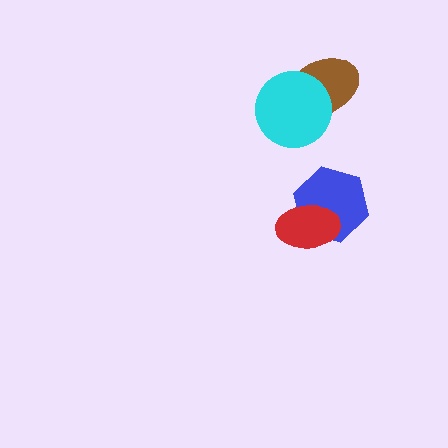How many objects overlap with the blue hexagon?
1 object overlaps with the blue hexagon.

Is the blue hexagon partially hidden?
Yes, it is partially covered by another shape.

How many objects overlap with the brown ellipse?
1 object overlaps with the brown ellipse.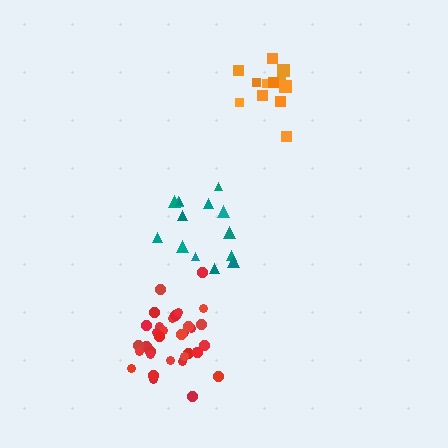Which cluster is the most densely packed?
Red.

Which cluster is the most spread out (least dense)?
Teal.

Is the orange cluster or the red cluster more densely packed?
Red.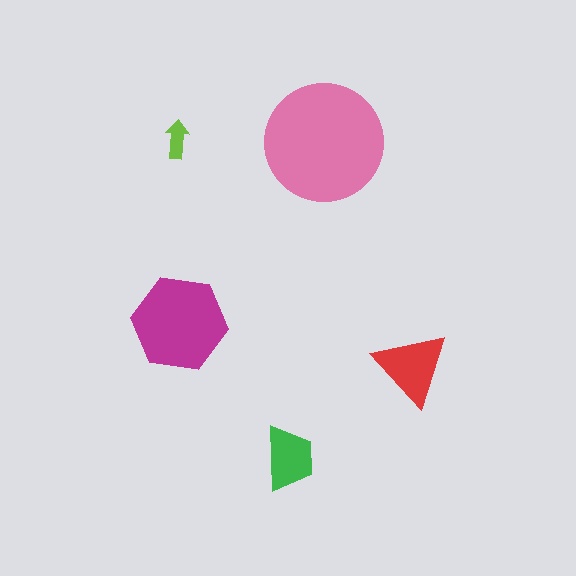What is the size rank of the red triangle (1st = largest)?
3rd.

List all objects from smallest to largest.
The lime arrow, the green trapezoid, the red triangle, the magenta hexagon, the pink circle.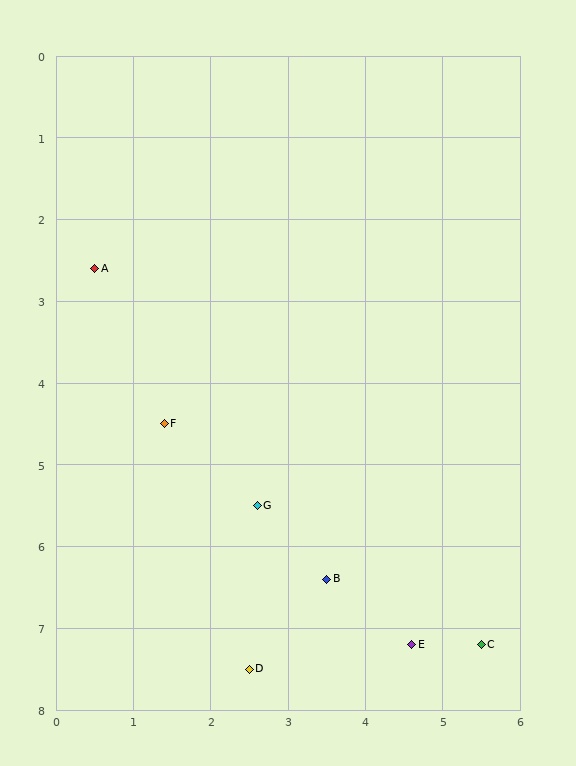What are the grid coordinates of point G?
Point G is at approximately (2.6, 5.5).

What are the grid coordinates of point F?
Point F is at approximately (1.4, 4.5).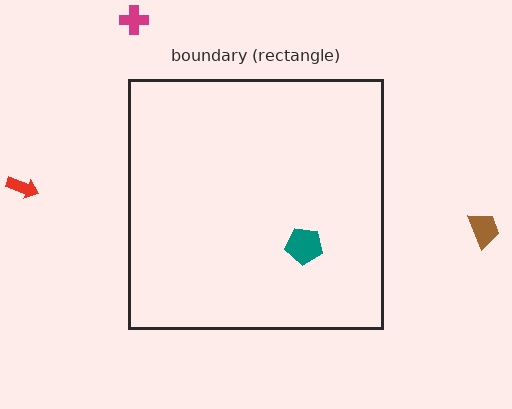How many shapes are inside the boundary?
1 inside, 3 outside.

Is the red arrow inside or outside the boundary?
Outside.